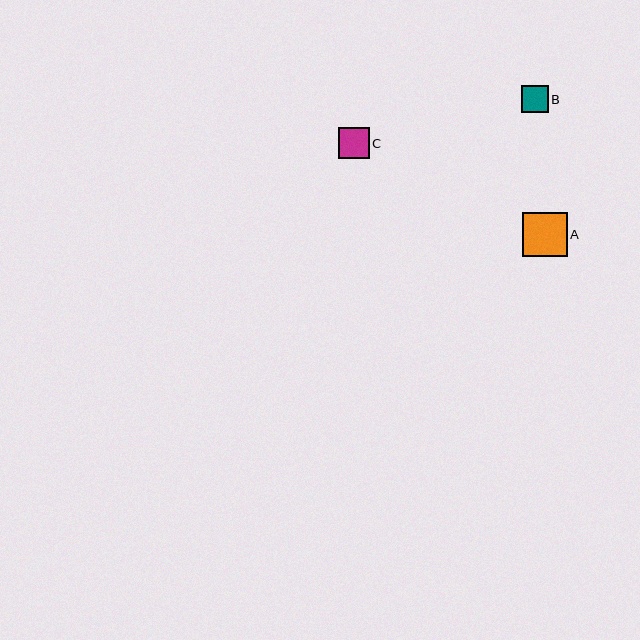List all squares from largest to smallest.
From largest to smallest: A, C, B.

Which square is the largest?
Square A is the largest with a size of approximately 45 pixels.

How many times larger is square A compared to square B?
Square A is approximately 1.7 times the size of square B.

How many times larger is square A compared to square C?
Square A is approximately 1.4 times the size of square C.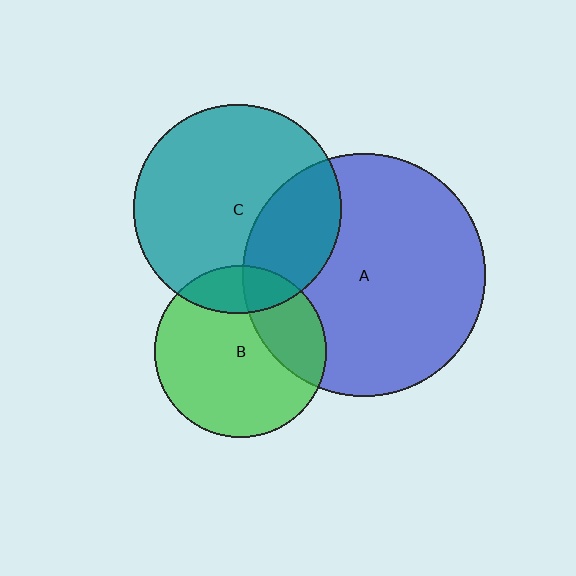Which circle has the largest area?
Circle A (blue).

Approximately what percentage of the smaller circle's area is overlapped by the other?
Approximately 20%.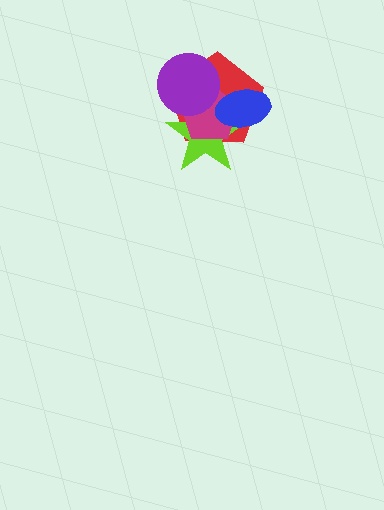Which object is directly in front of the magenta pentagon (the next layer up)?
The blue ellipse is directly in front of the magenta pentagon.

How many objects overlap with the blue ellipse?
3 objects overlap with the blue ellipse.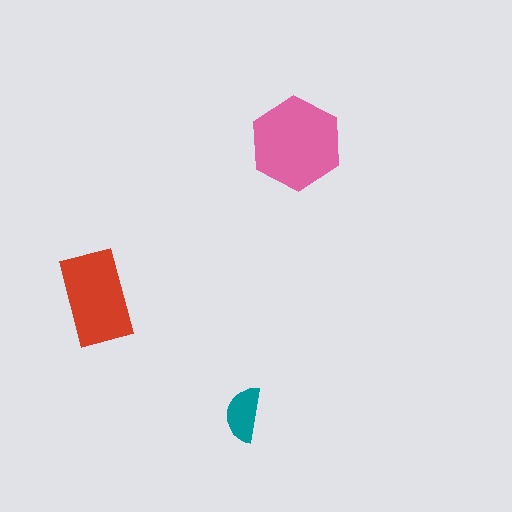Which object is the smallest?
The teal semicircle.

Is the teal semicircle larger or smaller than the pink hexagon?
Smaller.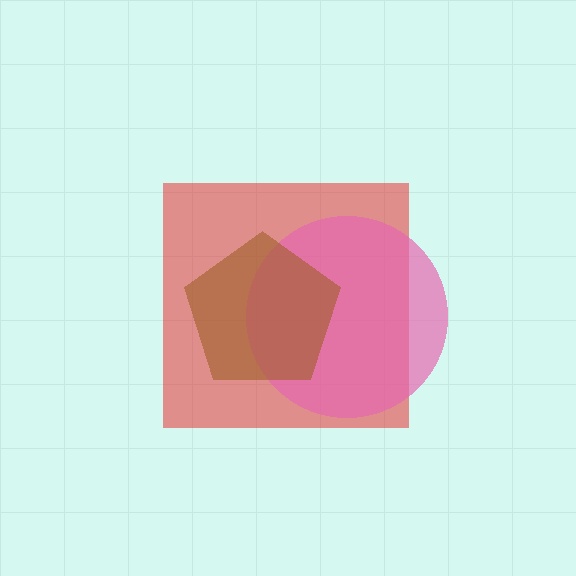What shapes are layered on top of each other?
The layered shapes are: a red square, a pink circle, a brown pentagon.